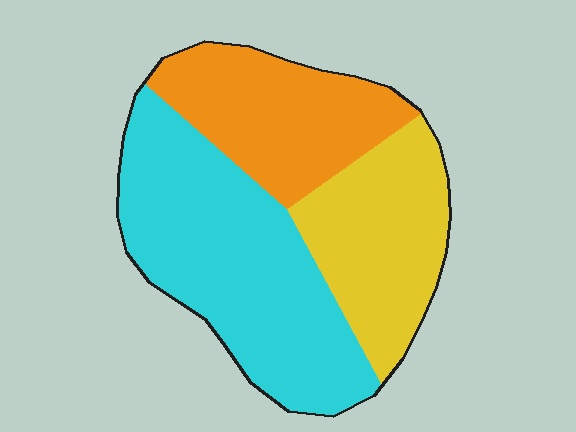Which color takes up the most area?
Cyan, at roughly 45%.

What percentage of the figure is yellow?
Yellow takes up about one quarter (1/4) of the figure.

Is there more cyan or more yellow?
Cyan.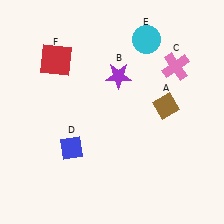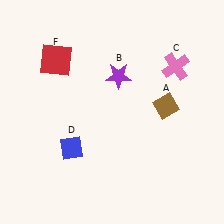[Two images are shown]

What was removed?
The cyan circle (E) was removed in Image 2.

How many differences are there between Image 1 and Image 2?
There is 1 difference between the two images.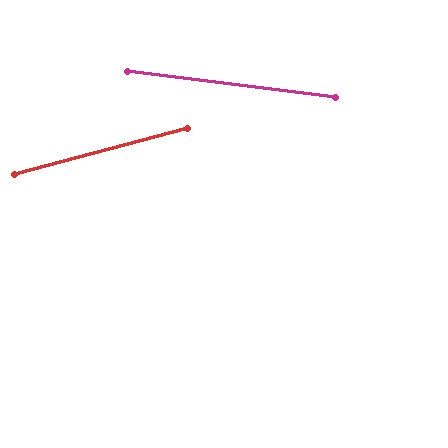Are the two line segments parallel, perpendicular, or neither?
Neither parallel nor perpendicular — they differ by about 22°.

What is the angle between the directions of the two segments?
Approximately 22 degrees.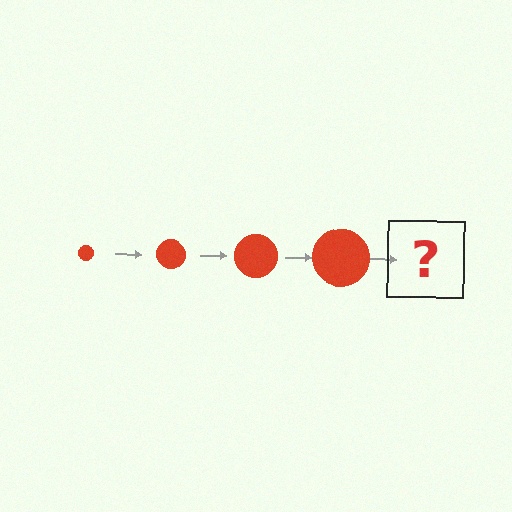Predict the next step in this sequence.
The next step is a red circle, larger than the previous one.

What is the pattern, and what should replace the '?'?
The pattern is that the circle gets progressively larger each step. The '?' should be a red circle, larger than the previous one.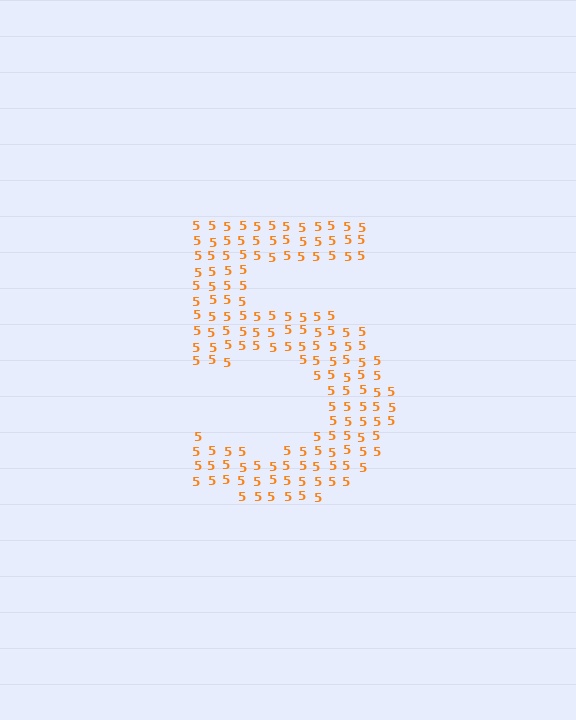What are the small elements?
The small elements are digit 5's.